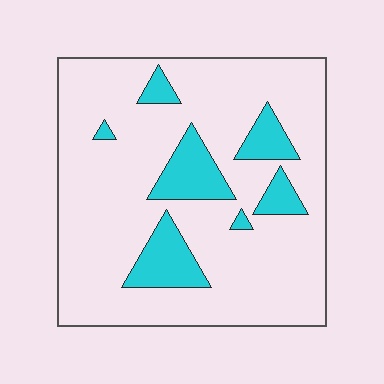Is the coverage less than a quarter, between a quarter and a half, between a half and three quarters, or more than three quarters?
Less than a quarter.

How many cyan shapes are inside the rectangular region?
7.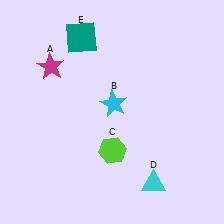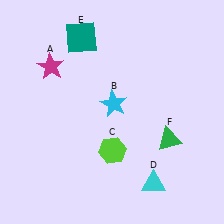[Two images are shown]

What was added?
A green triangle (F) was added in Image 2.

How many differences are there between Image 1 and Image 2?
There is 1 difference between the two images.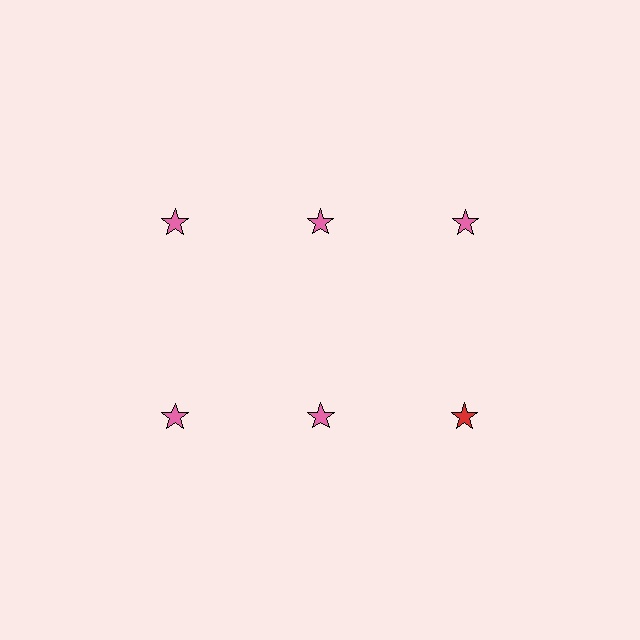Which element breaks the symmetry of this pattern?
The red star in the second row, center column breaks the symmetry. All other shapes are pink stars.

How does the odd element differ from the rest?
It has a different color: red instead of pink.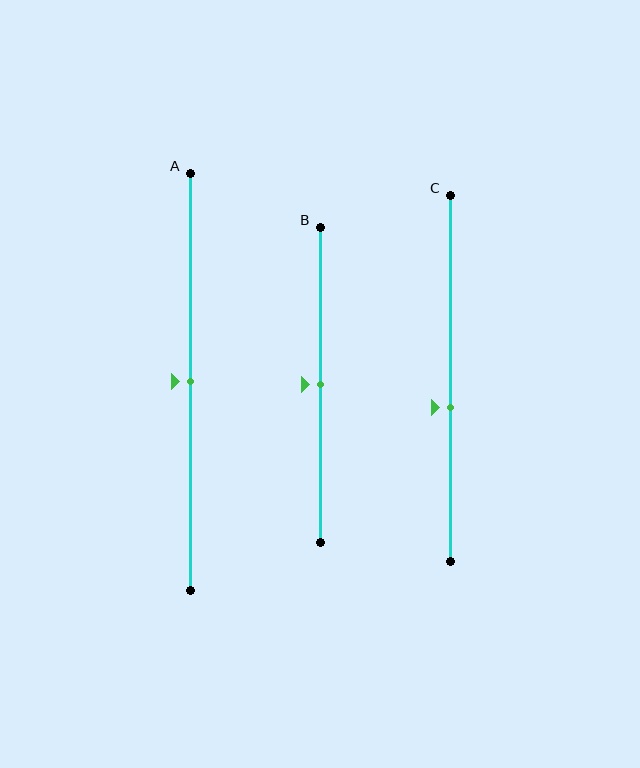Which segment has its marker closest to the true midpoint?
Segment A has its marker closest to the true midpoint.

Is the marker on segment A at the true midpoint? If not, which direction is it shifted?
Yes, the marker on segment A is at the true midpoint.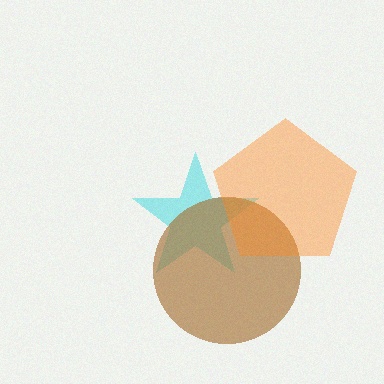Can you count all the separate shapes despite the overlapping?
Yes, there are 3 separate shapes.